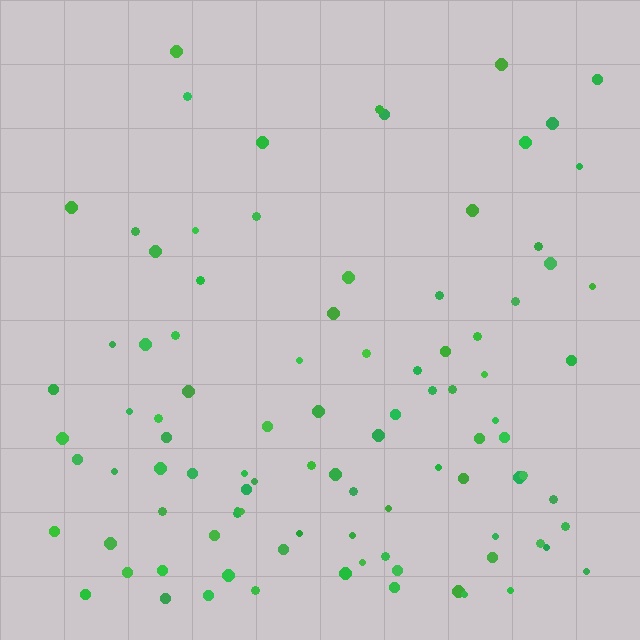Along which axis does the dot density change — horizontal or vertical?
Vertical.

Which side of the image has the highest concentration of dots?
The bottom.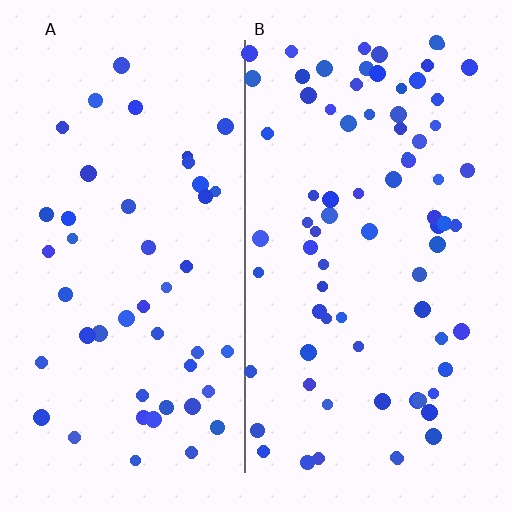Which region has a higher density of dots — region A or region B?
B (the right).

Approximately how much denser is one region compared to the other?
Approximately 1.6× — region B over region A.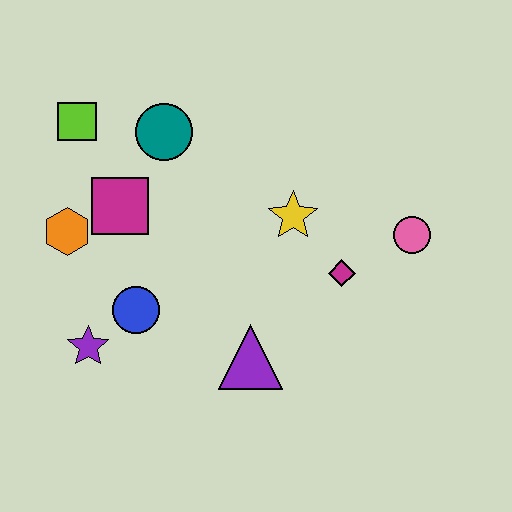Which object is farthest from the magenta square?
The pink circle is farthest from the magenta square.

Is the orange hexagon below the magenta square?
Yes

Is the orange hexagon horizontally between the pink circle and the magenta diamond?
No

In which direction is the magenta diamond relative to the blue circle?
The magenta diamond is to the right of the blue circle.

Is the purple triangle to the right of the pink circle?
No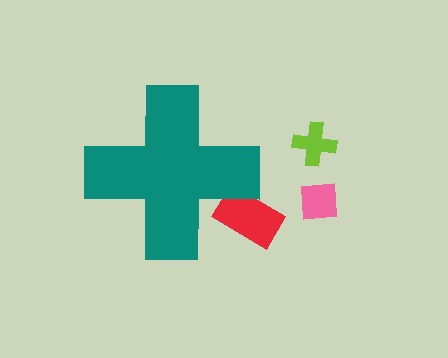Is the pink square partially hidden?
No, the pink square is fully visible.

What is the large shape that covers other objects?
A teal cross.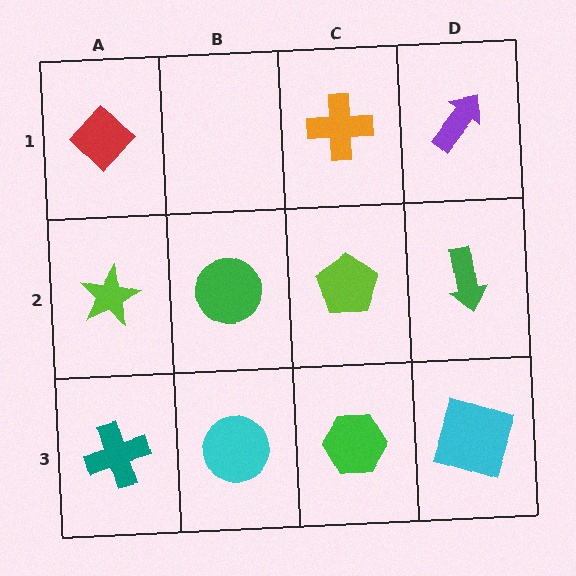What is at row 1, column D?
A purple arrow.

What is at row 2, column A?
A lime star.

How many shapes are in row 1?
3 shapes.